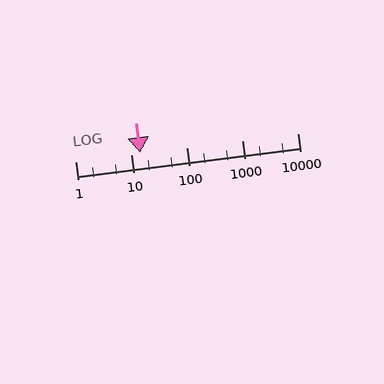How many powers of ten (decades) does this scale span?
The scale spans 4 decades, from 1 to 10000.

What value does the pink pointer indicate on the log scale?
The pointer indicates approximately 15.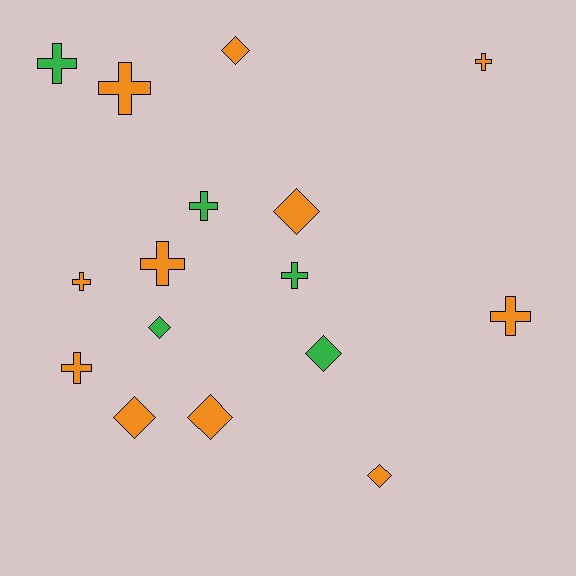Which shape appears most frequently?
Cross, with 9 objects.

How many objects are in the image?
There are 16 objects.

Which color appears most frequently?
Orange, with 11 objects.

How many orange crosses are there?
There are 6 orange crosses.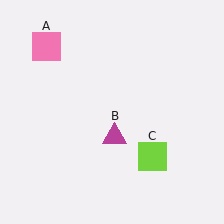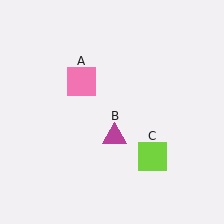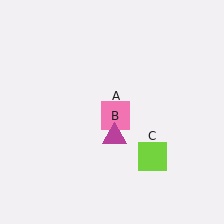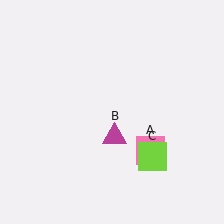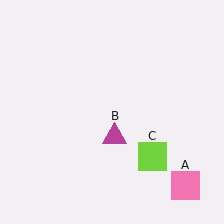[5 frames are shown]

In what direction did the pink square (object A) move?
The pink square (object A) moved down and to the right.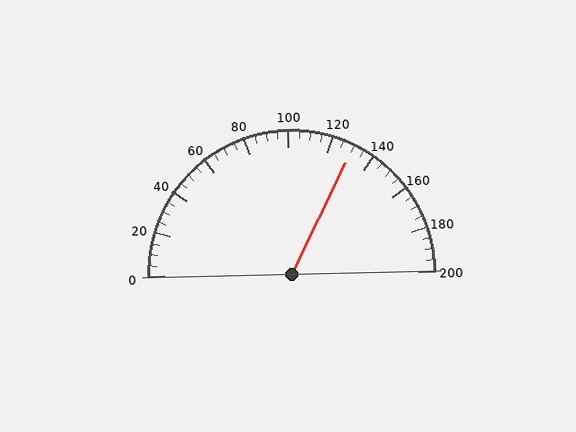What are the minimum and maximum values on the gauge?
The gauge ranges from 0 to 200.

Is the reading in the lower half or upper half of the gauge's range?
The reading is in the upper half of the range (0 to 200).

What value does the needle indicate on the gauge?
The needle indicates approximately 130.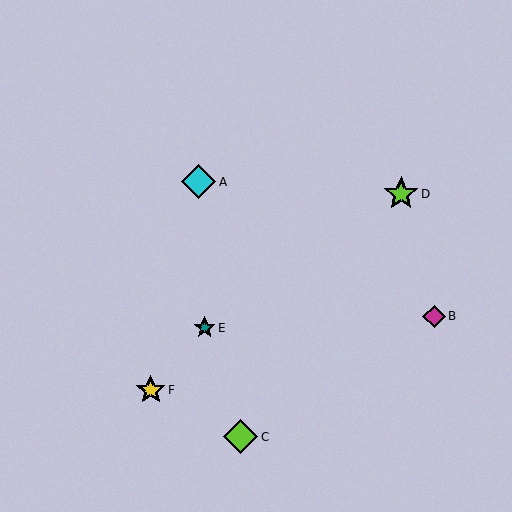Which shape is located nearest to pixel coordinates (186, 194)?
The cyan diamond (labeled A) at (199, 182) is nearest to that location.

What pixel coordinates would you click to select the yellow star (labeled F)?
Click at (151, 390) to select the yellow star F.